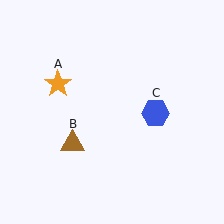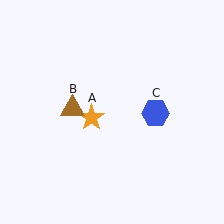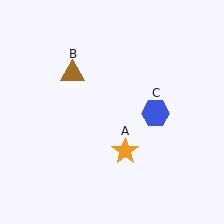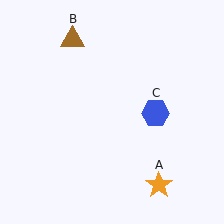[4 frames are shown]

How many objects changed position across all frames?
2 objects changed position: orange star (object A), brown triangle (object B).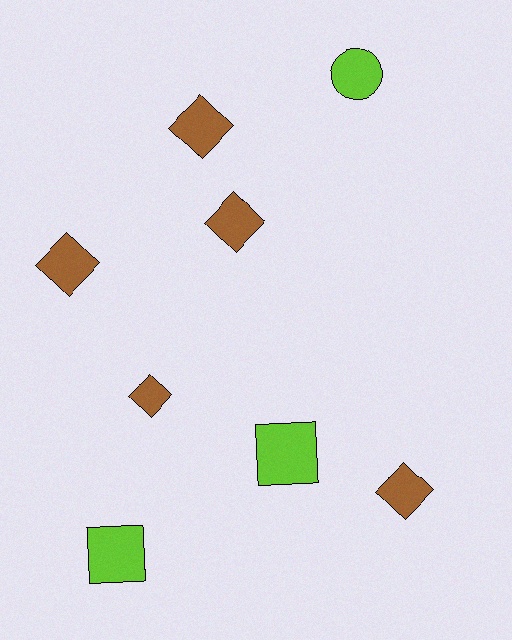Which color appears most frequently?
Brown, with 5 objects.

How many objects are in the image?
There are 8 objects.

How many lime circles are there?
There is 1 lime circle.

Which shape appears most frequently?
Diamond, with 5 objects.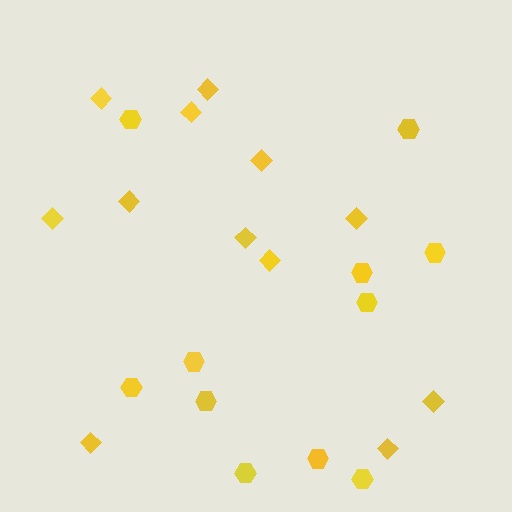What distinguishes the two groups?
There are 2 groups: one group of diamonds (12) and one group of hexagons (11).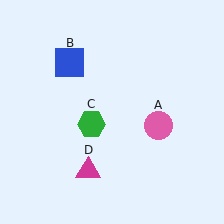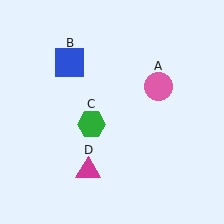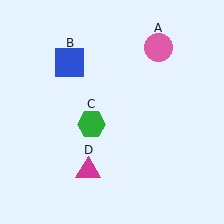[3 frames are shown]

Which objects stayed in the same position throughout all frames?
Blue square (object B) and green hexagon (object C) and magenta triangle (object D) remained stationary.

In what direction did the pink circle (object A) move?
The pink circle (object A) moved up.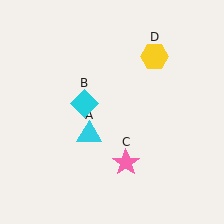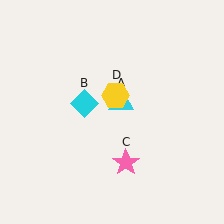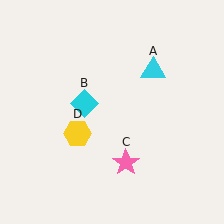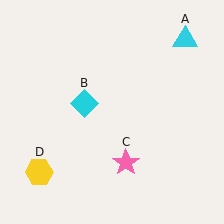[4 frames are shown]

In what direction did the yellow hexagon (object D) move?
The yellow hexagon (object D) moved down and to the left.